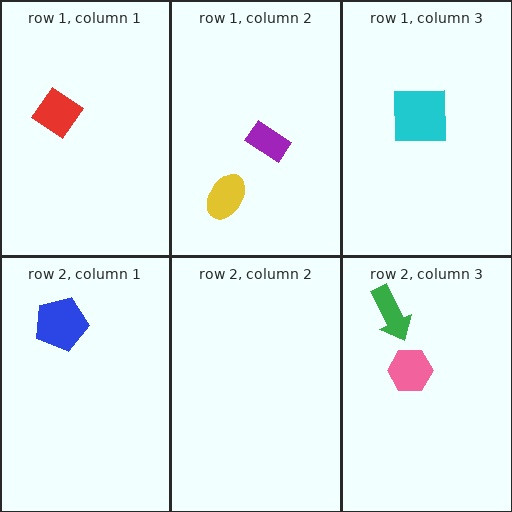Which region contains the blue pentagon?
The row 2, column 1 region.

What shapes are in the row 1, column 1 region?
The red diamond.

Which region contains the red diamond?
The row 1, column 1 region.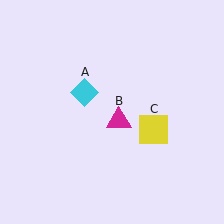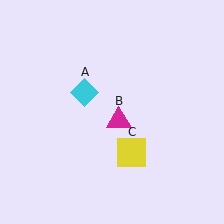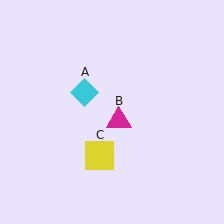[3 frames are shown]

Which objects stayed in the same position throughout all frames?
Cyan diamond (object A) and magenta triangle (object B) remained stationary.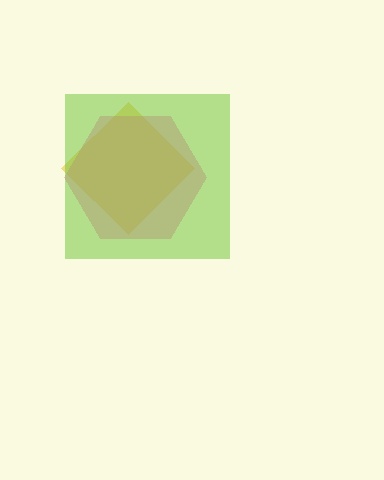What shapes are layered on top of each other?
The layered shapes are: a yellow diamond, a pink hexagon, a lime square.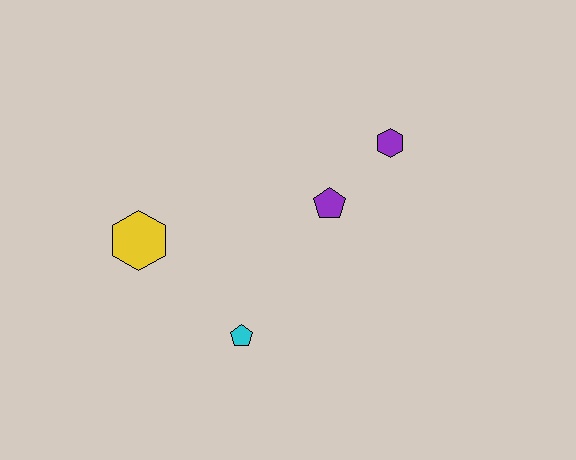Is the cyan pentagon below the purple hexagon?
Yes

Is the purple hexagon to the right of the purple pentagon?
Yes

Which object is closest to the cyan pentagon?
The yellow hexagon is closest to the cyan pentagon.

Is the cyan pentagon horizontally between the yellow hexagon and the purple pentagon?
Yes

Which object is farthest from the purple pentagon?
The yellow hexagon is farthest from the purple pentagon.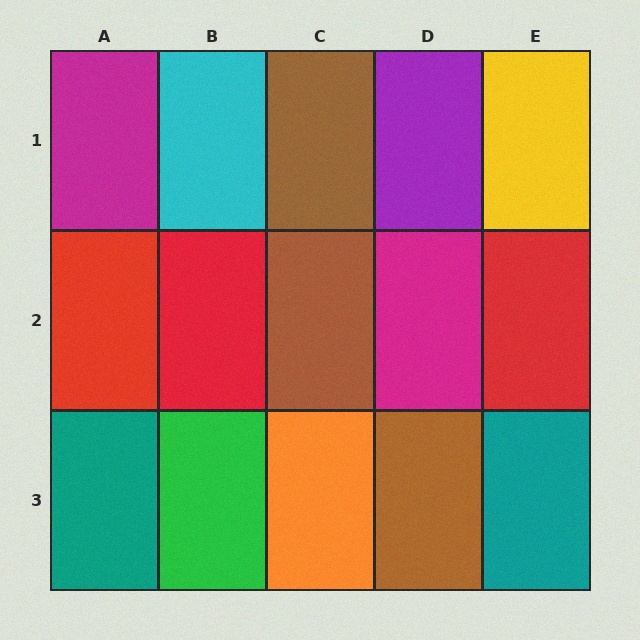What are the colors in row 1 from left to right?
Magenta, cyan, brown, purple, yellow.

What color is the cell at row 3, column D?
Brown.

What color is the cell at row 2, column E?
Red.